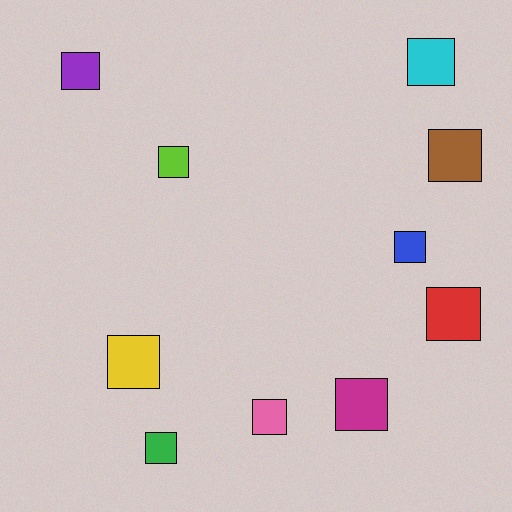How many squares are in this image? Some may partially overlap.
There are 10 squares.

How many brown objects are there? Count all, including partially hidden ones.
There is 1 brown object.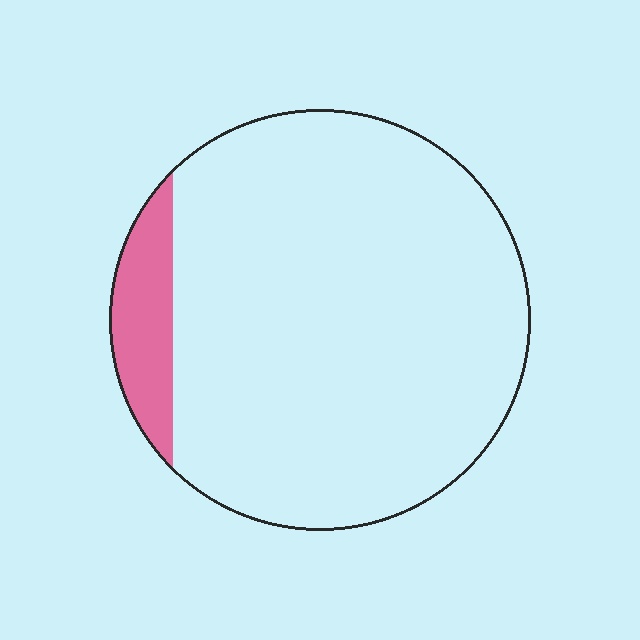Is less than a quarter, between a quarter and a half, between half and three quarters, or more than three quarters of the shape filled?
Less than a quarter.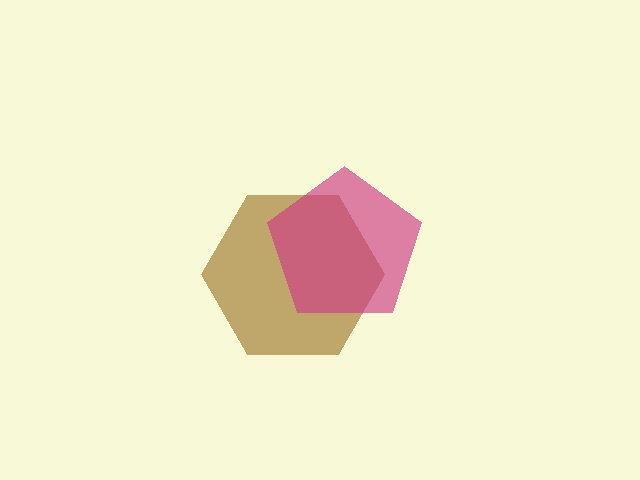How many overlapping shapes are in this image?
There are 2 overlapping shapes in the image.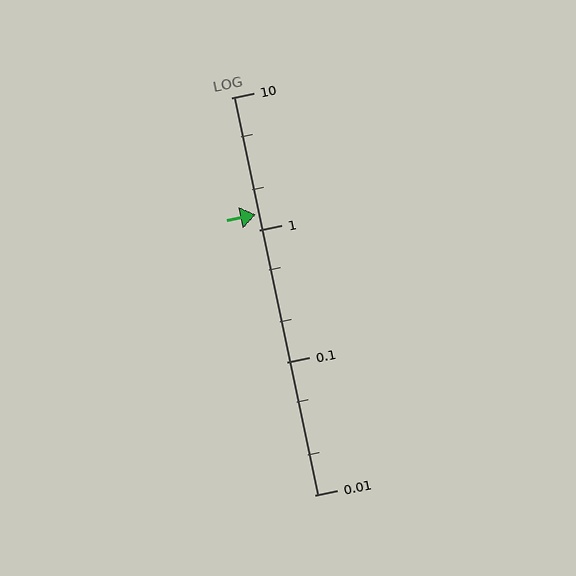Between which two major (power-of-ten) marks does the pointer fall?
The pointer is between 1 and 10.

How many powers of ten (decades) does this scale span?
The scale spans 3 decades, from 0.01 to 10.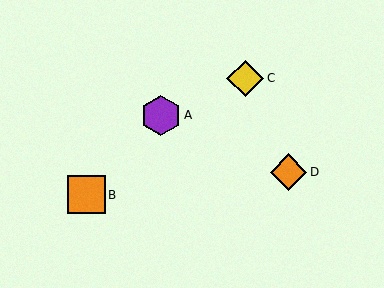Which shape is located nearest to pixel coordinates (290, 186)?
The orange diamond (labeled D) at (289, 172) is nearest to that location.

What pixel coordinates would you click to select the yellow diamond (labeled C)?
Click at (245, 78) to select the yellow diamond C.